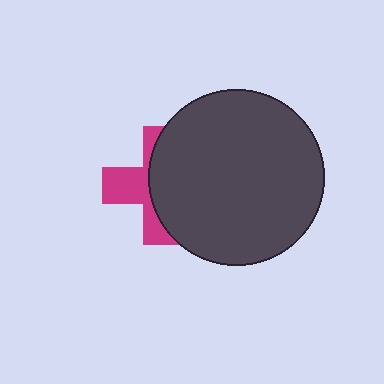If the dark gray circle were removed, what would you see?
You would see the complete magenta cross.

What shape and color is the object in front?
The object in front is a dark gray circle.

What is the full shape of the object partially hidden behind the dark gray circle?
The partially hidden object is a magenta cross.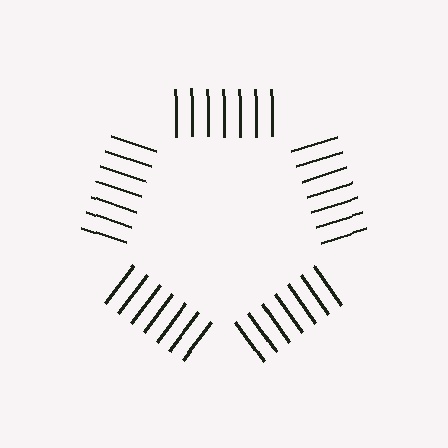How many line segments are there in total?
35 — 7 along each of the 5 edges.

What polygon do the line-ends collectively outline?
An illusory pentagon — the line segments terminate on its edges but no continuous stroke is drawn.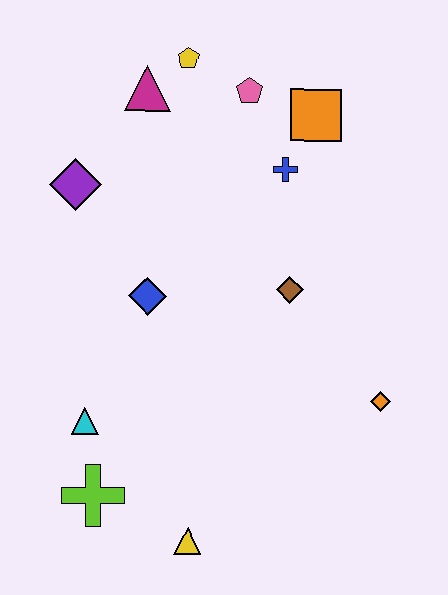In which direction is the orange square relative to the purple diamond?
The orange square is to the right of the purple diamond.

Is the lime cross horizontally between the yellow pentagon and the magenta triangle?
No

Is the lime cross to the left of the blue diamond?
Yes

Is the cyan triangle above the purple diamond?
No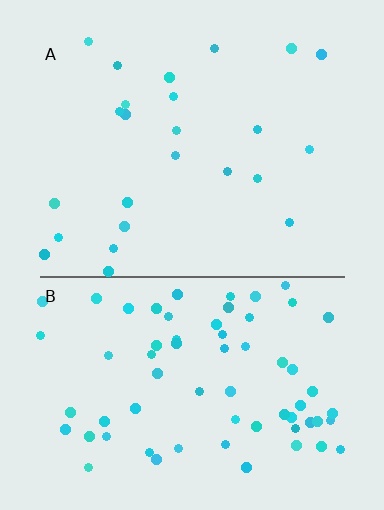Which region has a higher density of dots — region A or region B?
B (the bottom).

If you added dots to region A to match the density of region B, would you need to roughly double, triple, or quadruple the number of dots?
Approximately triple.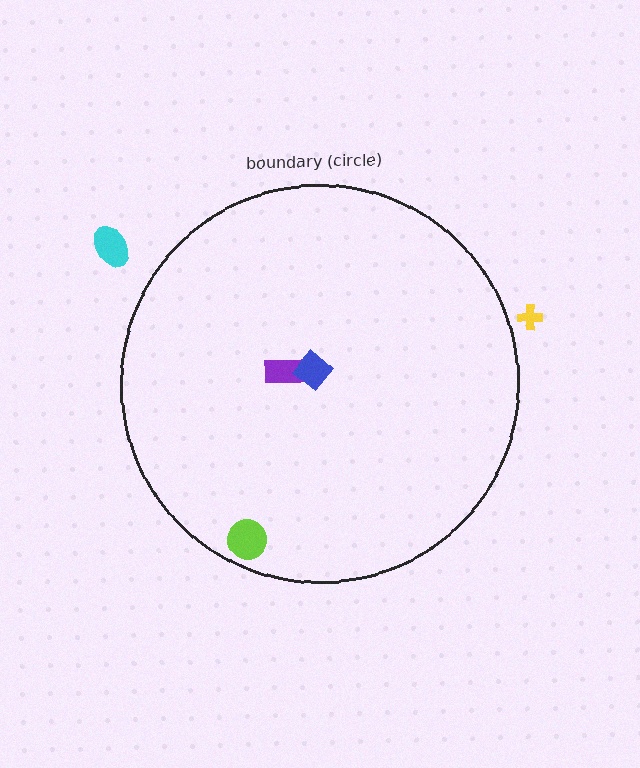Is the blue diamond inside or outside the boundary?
Inside.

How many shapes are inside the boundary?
3 inside, 2 outside.